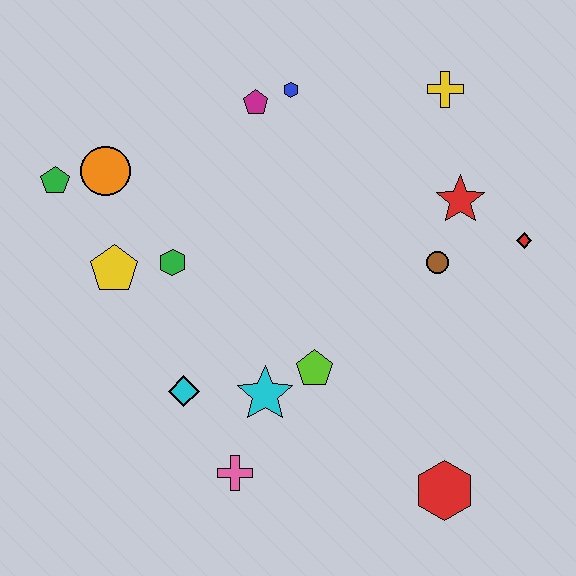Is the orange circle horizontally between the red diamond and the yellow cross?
No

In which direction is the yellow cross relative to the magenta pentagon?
The yellow cross is to the right of the magenta pentagon.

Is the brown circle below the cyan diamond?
No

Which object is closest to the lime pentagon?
The cyan star is closest to the lime pentagon.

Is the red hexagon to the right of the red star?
No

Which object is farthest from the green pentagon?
The red hexagon is farthest from the green pentagon.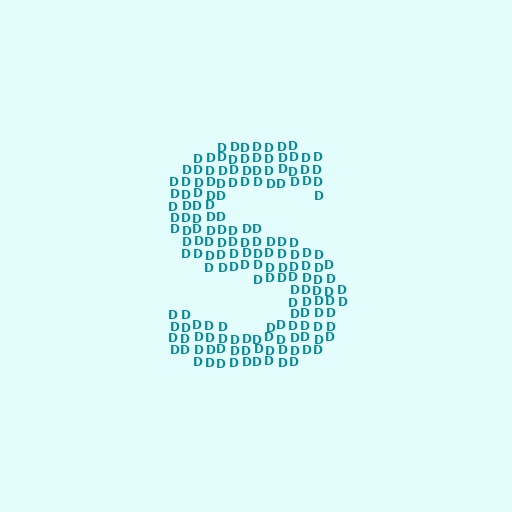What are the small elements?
The small elements are letter D's.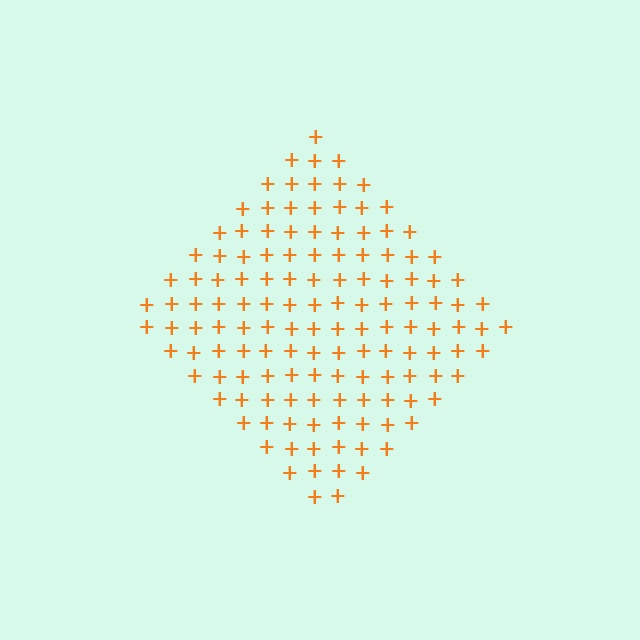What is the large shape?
The large shape is a diamond.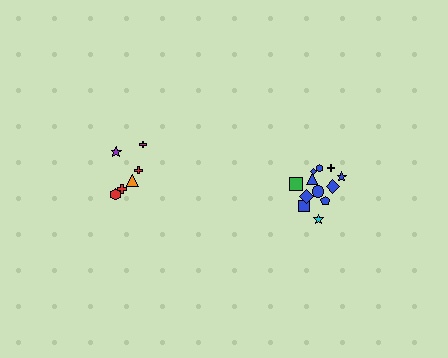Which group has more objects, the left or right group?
The right group.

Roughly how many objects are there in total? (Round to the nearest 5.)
Roughly 20 objects in total.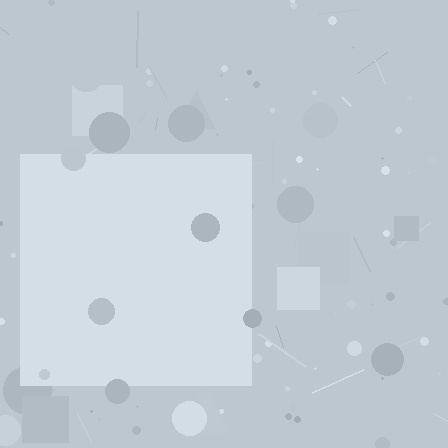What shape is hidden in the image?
A square is hidden in the image.